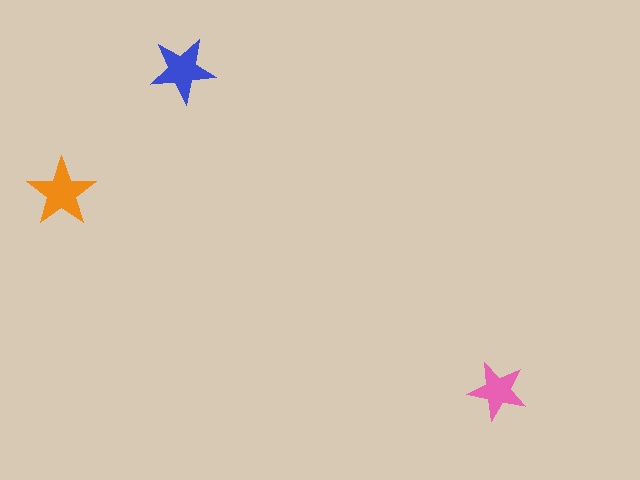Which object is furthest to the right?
The pink star is rightmost.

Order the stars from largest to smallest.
the orange one, the blue one, the pink one.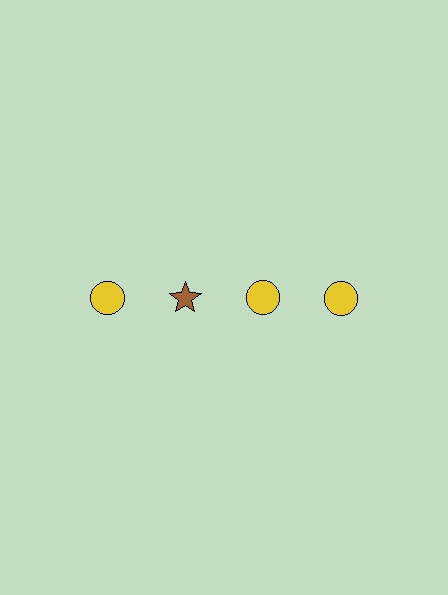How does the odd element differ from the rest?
It differs in both color (brown instead of yellow) and shape (star instead of circle).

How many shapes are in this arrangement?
There are 4 shapes arranged in a grid pattern.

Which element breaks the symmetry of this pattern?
The brown star in the top row, second from left column breaks the symmetry. All other shapes are yellow circles.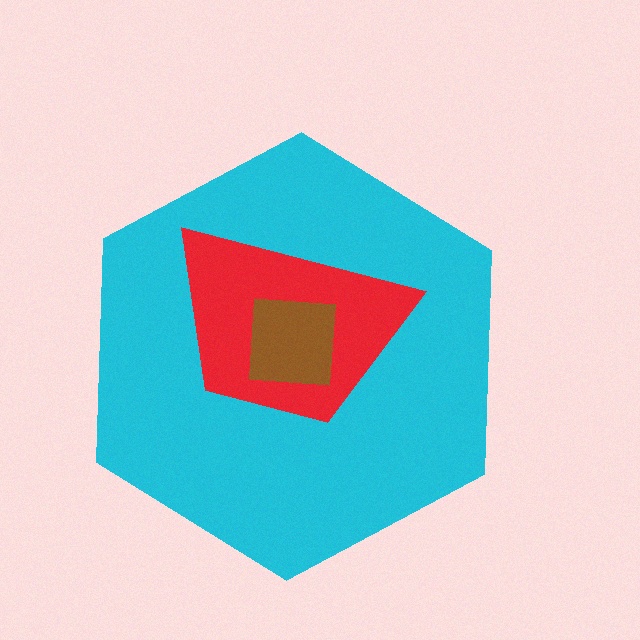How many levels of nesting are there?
3.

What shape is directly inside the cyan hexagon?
The red trapezoid.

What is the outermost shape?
The cyan hexagon.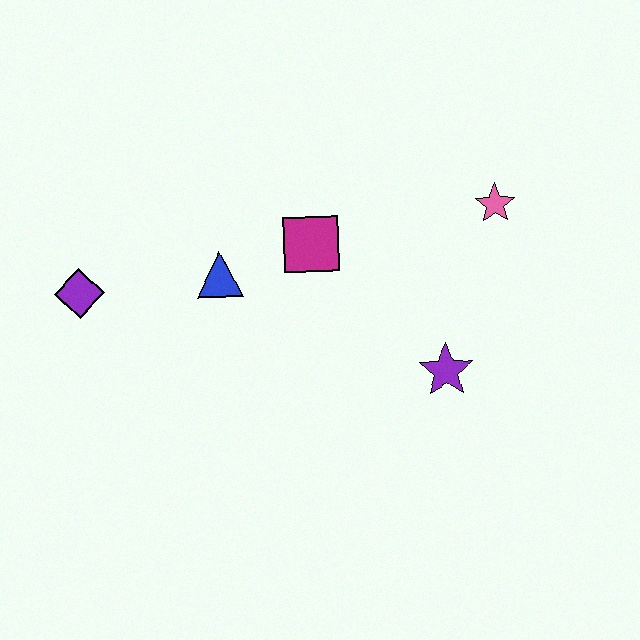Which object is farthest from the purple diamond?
The pink star is farthest from the purple diamond.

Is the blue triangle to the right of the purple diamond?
Yes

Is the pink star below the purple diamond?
No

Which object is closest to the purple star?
The pink star is closest to the purple star.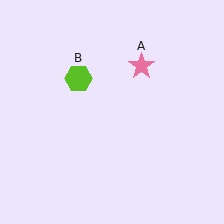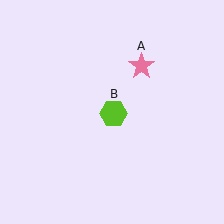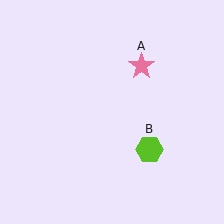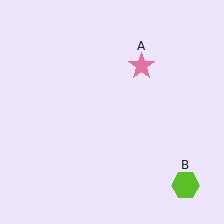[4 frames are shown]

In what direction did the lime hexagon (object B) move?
The lime hexagon (object B) moved down and to the right.